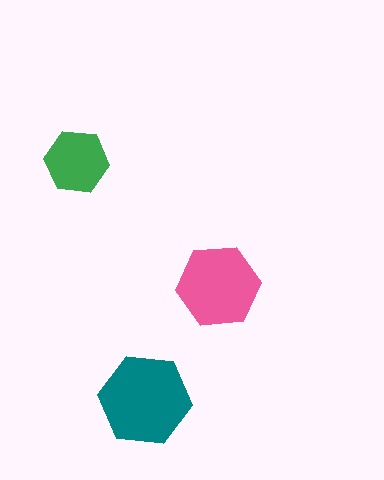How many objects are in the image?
There are 3 objects in the image.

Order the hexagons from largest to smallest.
the teal one, the pink one, the green one.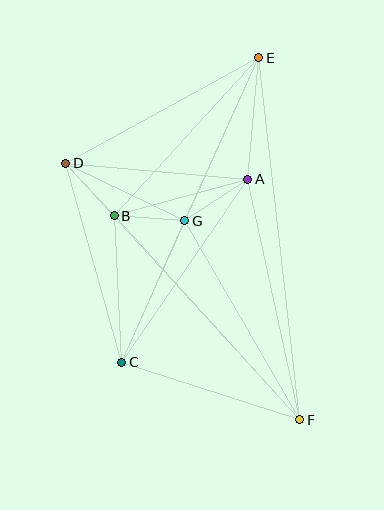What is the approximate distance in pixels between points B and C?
The distance between B and C is approximately 147 pixels.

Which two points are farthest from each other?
Points E and F are farthest from each other.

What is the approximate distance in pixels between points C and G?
The distance between C and G is approximately 155 pixels.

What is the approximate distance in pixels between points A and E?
The distance between A and E is approximately 122 pixels.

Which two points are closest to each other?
Points B and G are closest to each other.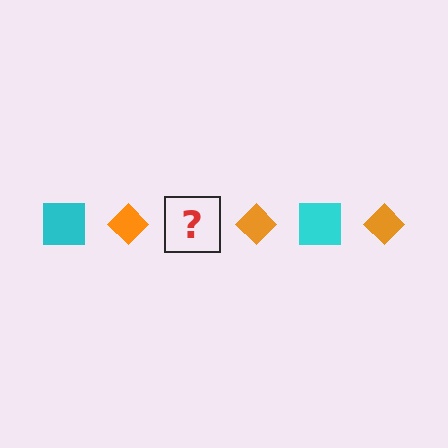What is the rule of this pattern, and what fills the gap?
The rule is that the pattern alternates between cyan square and orange diamond. The gap should be filled with a cyan square.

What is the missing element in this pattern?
The missing element is a cyan square.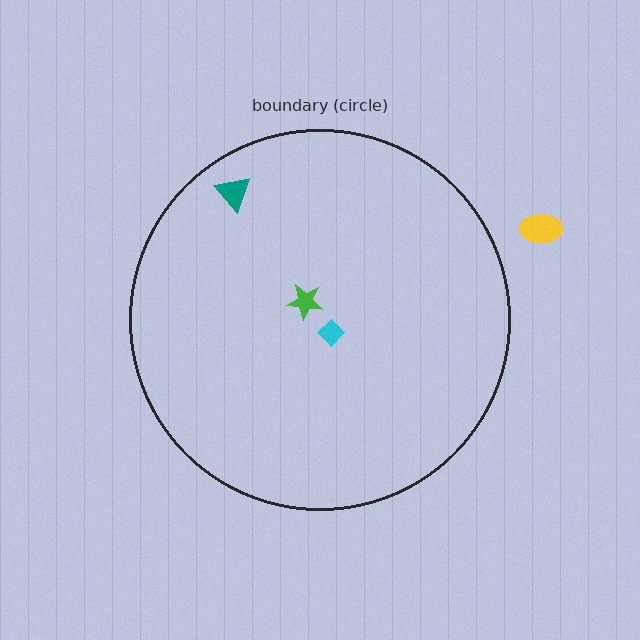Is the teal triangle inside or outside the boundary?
Inside.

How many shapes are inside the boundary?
3 inside, 1 outside.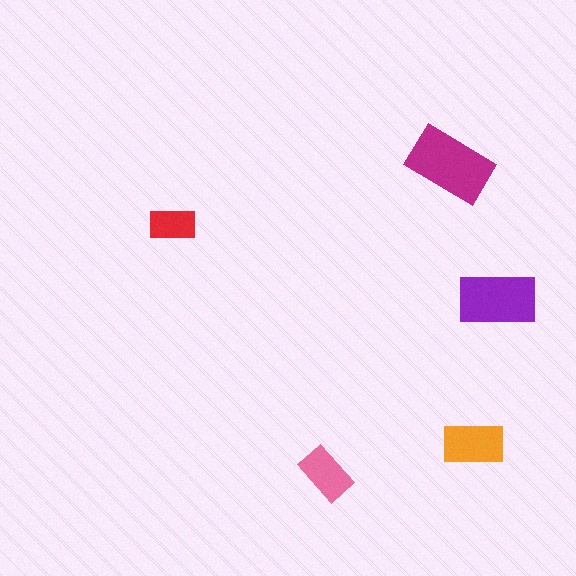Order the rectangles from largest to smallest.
the magenta one, the purple one, the orange one, the pink one, the red one.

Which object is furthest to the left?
The red rectangle is leftmost.